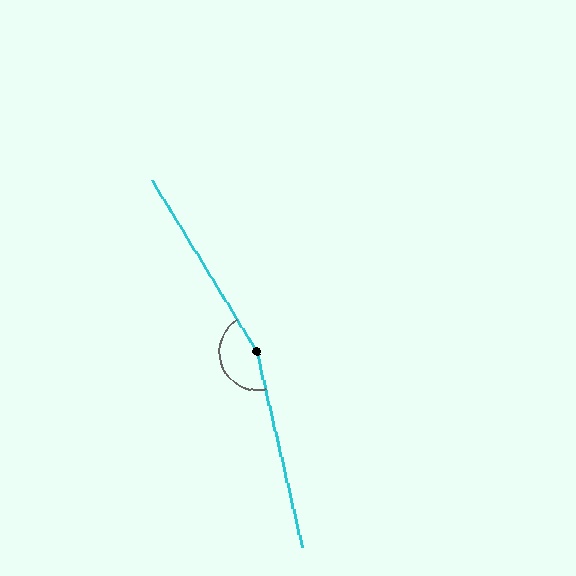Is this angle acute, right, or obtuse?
It is obtuse.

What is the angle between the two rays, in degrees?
Approximately 162 degrees.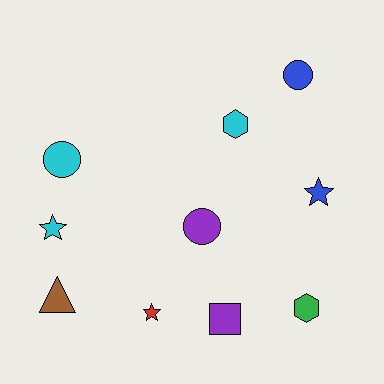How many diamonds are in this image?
There are no diamonds.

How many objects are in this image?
There are 10 objects.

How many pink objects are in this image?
There are no pink objects.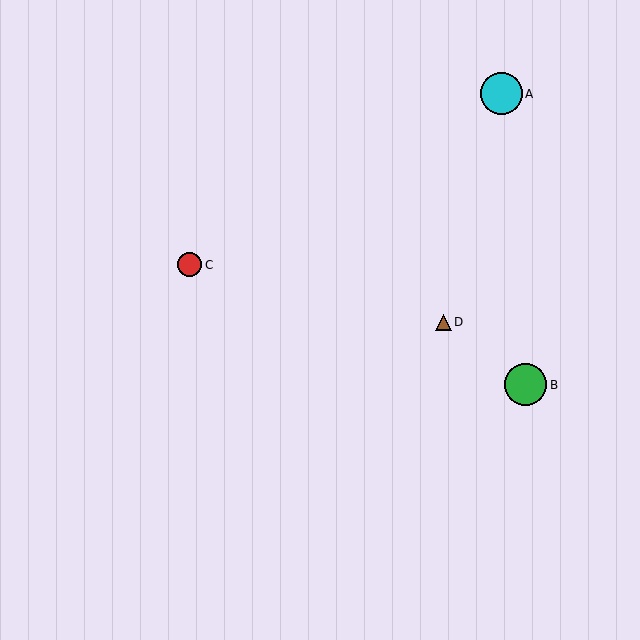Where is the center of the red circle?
The center of the red circle is at (190, 265).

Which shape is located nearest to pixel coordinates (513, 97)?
The cyan circle (labeled A) at (501, 94) is nearest to that location.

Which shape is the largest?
The green circle (labeled B) is the largest.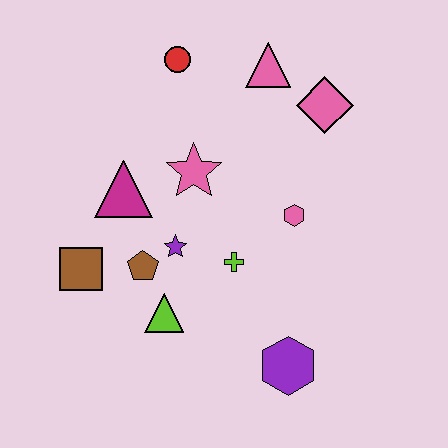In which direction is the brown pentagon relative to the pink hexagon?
The brown pentagon is to the left of the pink hexagon.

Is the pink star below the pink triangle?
Yes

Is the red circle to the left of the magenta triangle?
No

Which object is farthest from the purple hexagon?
The red circle is farthest from the purple hexagon.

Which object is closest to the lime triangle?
The brown pentagon is closest to the lime triangle.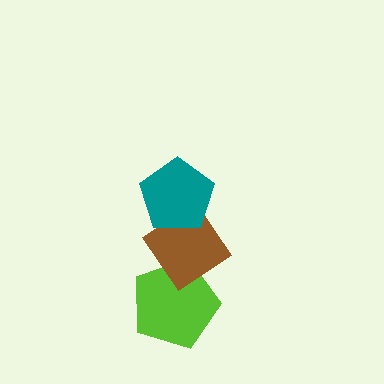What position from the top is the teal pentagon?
The teal pentagon is 1st from the top.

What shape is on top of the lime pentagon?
The brown diamond is on top of the lime pentagon.